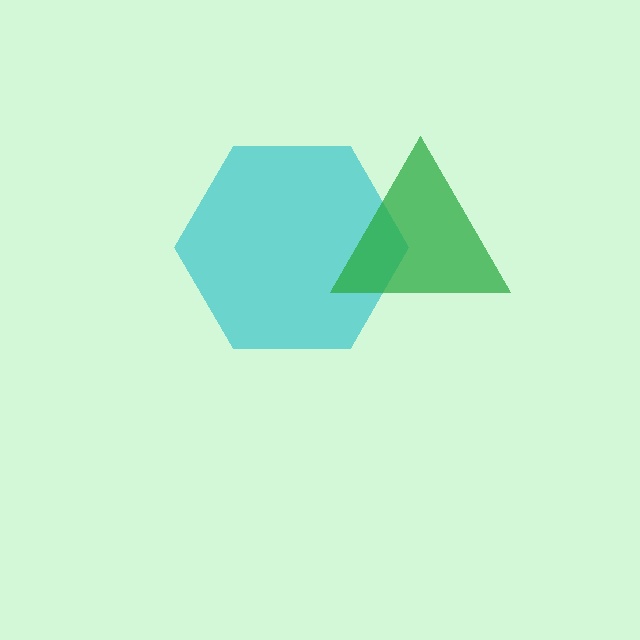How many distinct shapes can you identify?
There are 2 distinct shapes: a cyan hexagon, a green triangle.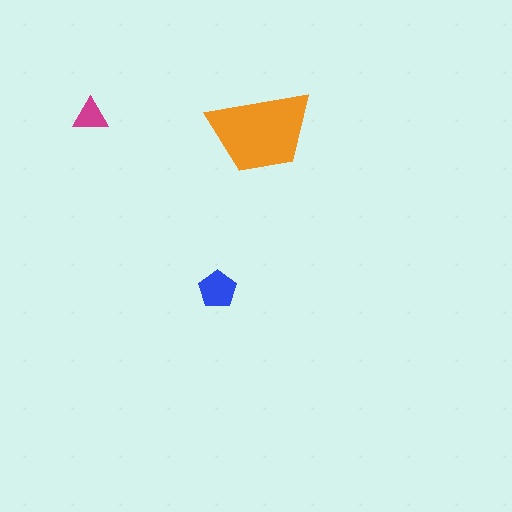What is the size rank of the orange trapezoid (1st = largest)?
1st.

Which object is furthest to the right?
The orange trapezoid is rightmost.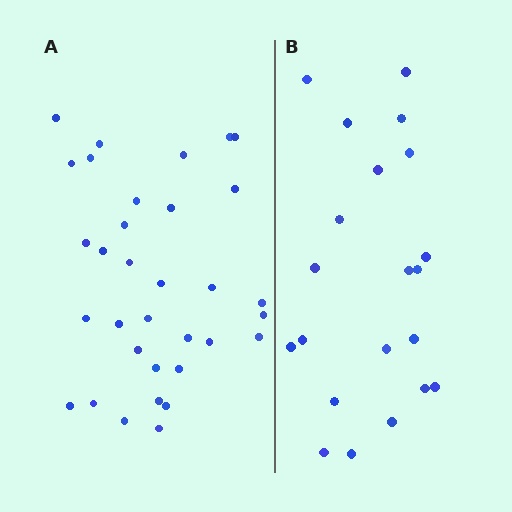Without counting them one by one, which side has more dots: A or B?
Region A (the left region) has more dots.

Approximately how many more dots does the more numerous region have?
Region A has roughly 12 or so more dots than region B.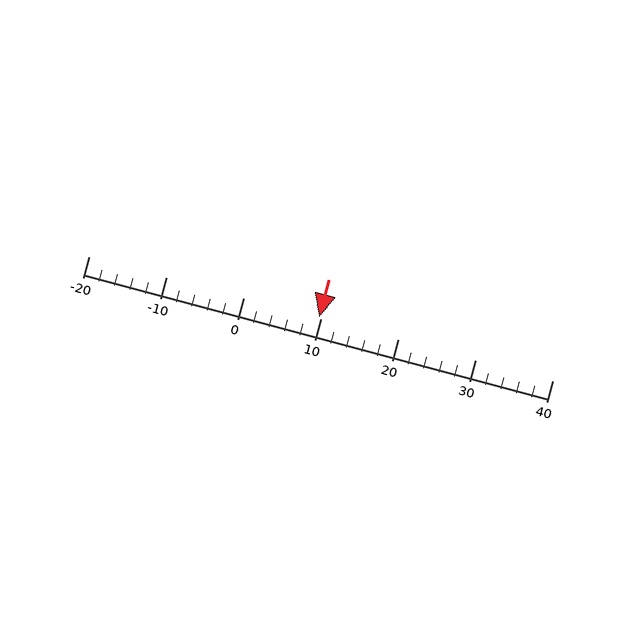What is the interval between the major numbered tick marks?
The major tick marks are spaced 10 units apart.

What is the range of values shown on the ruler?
The ruler shows values from -20 to 40.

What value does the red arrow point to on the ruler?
The red arrow points to approximately 10.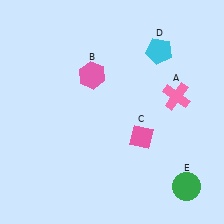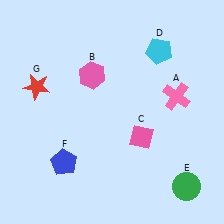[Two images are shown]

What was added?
A blue pentagon (F), a red star (G) were added in Image 2.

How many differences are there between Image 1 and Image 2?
There are 2 differences between the two images.